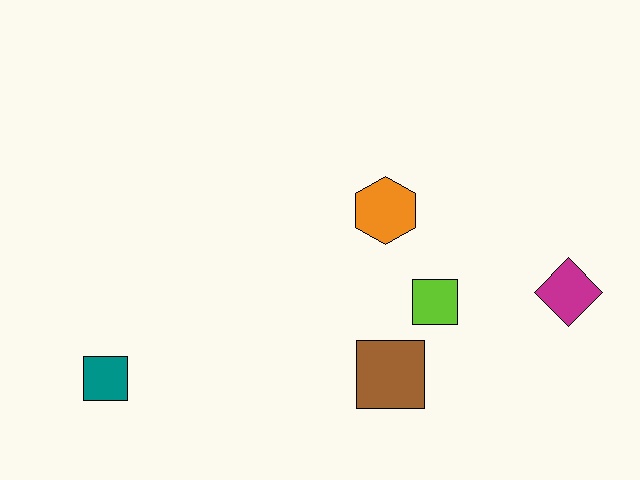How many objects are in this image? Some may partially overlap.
There are 5 objects.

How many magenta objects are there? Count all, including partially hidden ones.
There is 1 magenta object.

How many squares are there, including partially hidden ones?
There are 3 squares.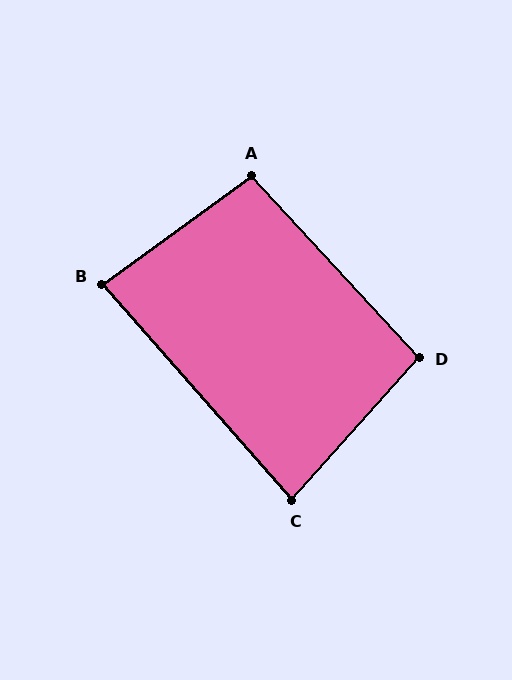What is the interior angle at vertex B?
Approximately 85 degrees (acute).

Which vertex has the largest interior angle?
A, at approximately 97 degrees.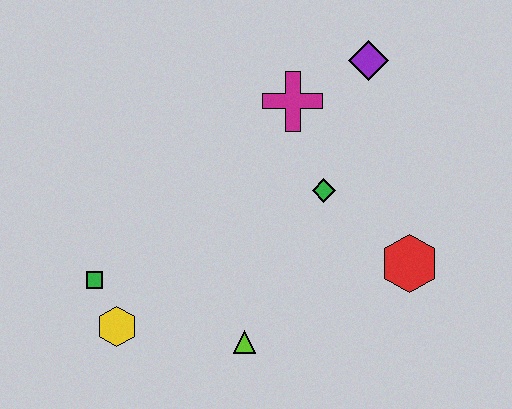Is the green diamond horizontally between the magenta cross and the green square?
No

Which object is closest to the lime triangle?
The yellow hexagon is closest to the lime triangle.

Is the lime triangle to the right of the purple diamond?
No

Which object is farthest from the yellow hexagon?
The purple diamond is farthest from the yellow hexagon.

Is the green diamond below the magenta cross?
Yes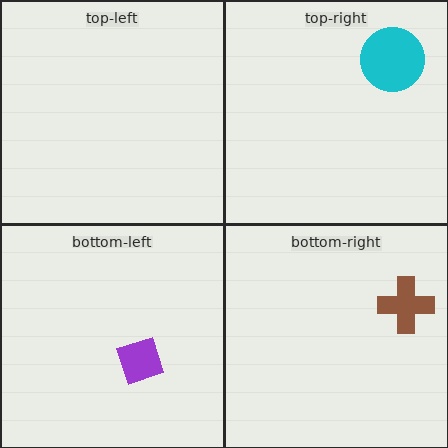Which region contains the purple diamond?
The bottom-left region.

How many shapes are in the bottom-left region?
1.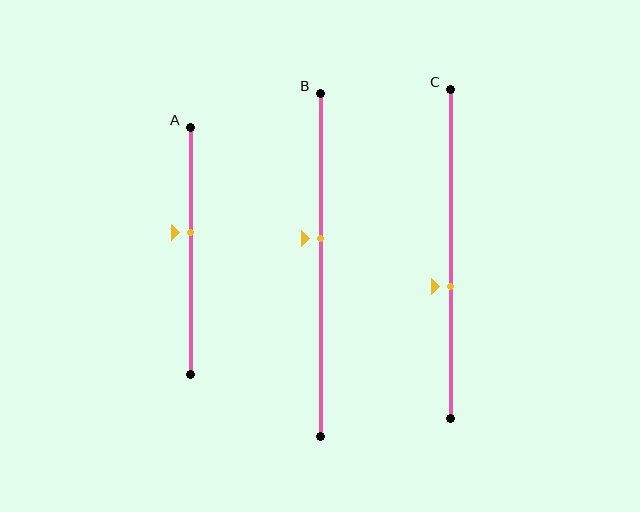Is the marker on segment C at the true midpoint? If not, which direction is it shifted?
No, the marker on segment C is shifted downward by about 10% of the segment length.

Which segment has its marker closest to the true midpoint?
Segment A has its marker closest to the true midpoint.